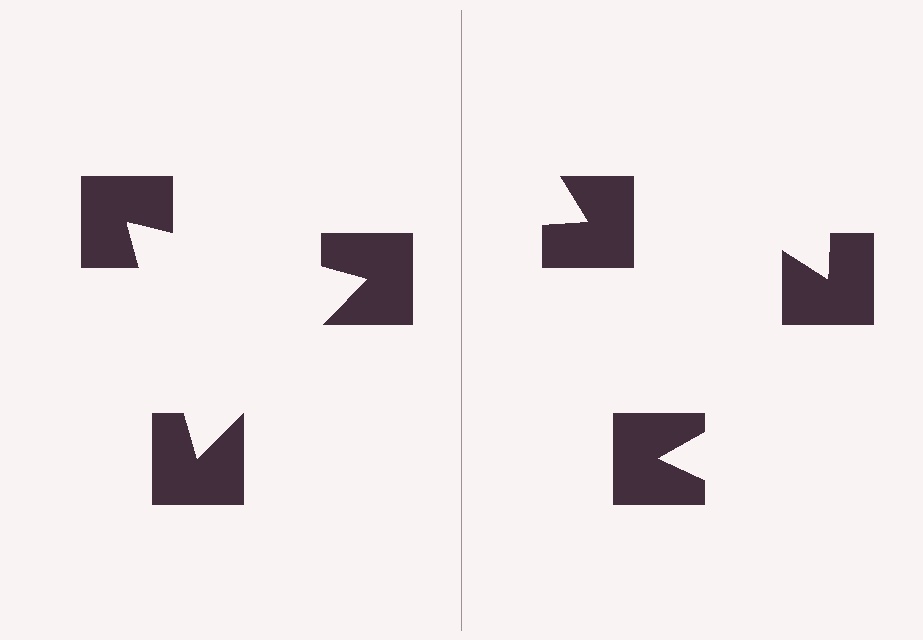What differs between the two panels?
The notched squares are positioned identically on both sides; only the wedge orientations differ. On the left they align to a triangle; on the right they are misaligned.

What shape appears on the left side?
An illusory triangle.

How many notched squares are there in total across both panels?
6 — 3 on each side.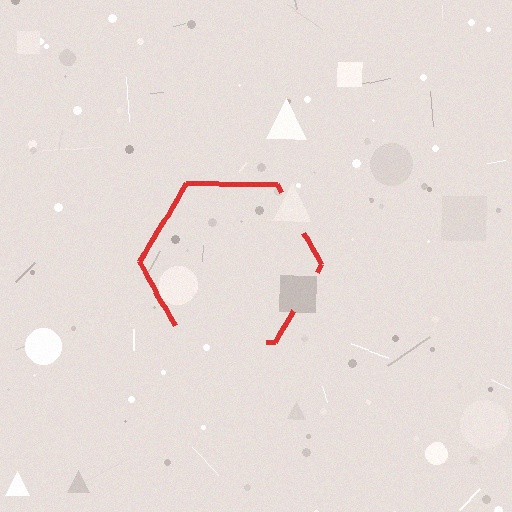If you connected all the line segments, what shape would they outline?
They would outline a hexagon.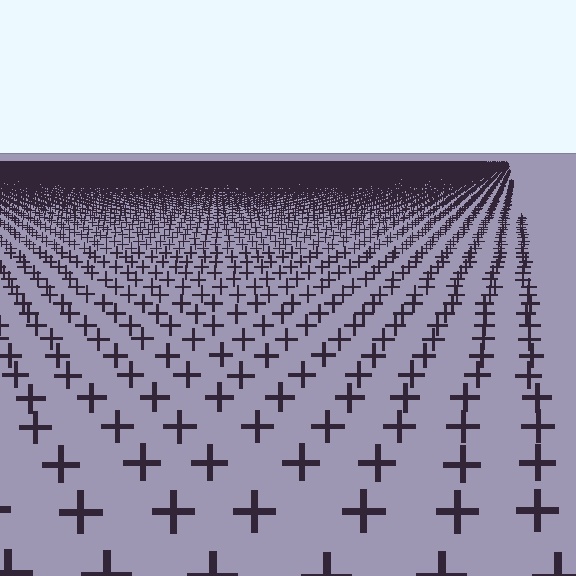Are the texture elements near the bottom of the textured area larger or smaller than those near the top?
Larger. Near the bottom, elements are closer to the viewer and appear at a bigger on-screen size.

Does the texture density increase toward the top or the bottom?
Density increases toward the top.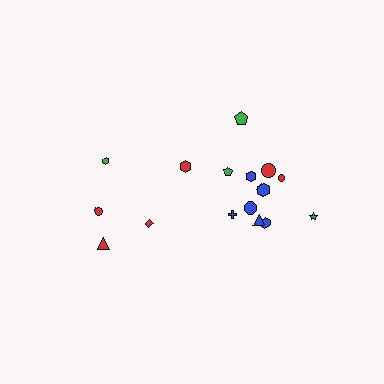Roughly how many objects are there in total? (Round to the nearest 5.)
Roughly 15 objects in total.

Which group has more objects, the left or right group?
The right group.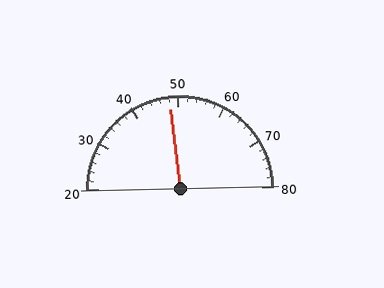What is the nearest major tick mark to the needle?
The nearest major tick mark is 50.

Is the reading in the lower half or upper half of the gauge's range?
The reading is in the lower half of the range (20 to 80).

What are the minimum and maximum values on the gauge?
The gauge ranges from 20 to 80.